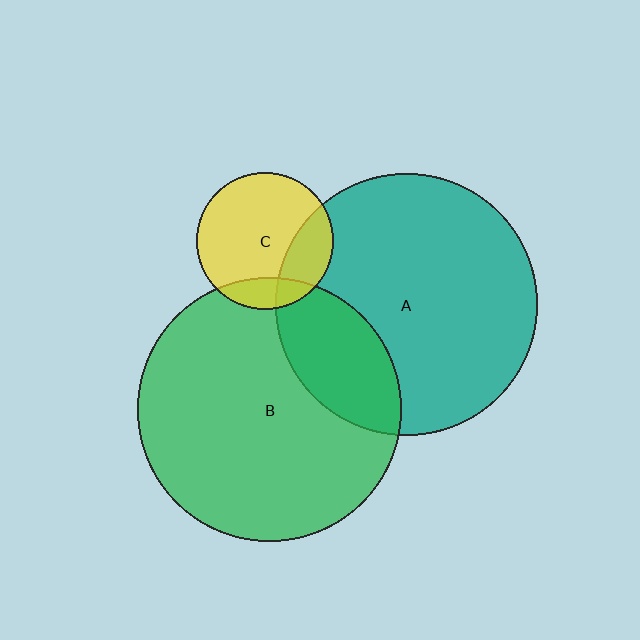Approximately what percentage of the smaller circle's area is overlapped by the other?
Approximately 25%.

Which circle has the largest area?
Circle B (green).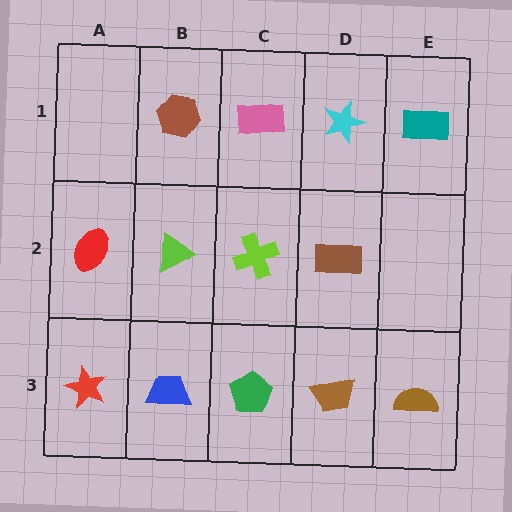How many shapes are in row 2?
4 shapes.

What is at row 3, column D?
A brown trapezoid.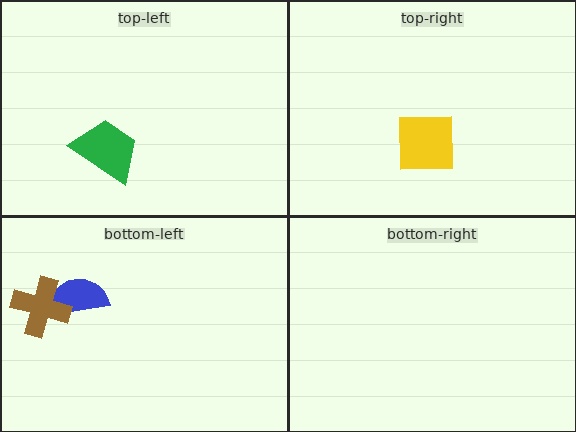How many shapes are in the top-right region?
1.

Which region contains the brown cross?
The bottom-left region.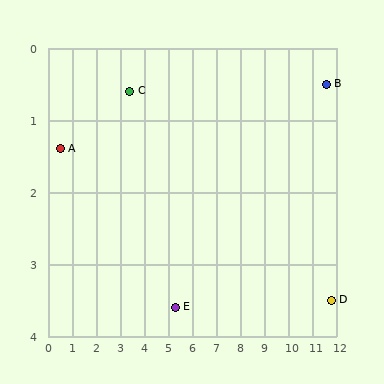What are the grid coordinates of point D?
Point D is at approximately (11.8, 3.5).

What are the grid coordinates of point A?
Point A is at approximately (0.5, 1.4).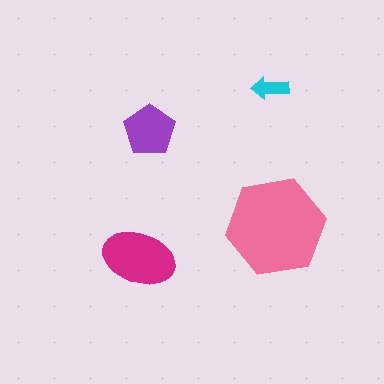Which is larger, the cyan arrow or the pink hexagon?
The pink hexagon.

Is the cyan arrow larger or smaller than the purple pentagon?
Smaller.